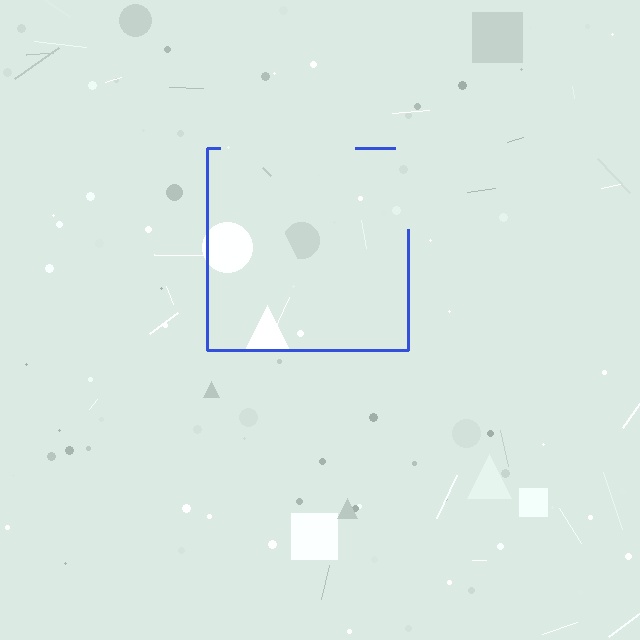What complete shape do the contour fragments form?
The contour fragments form a square.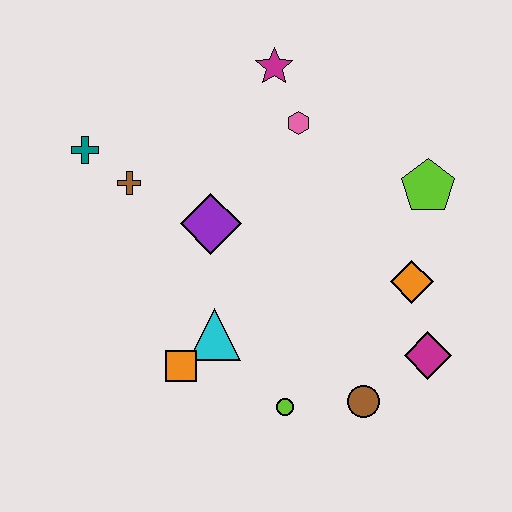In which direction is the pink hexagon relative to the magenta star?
The pink hexagon is below the magenta star.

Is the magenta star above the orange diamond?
Yes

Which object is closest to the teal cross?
The brown cross is closest to the teal cross.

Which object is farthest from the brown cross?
The magenta diamond is farthest from the brown cross.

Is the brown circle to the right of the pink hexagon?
Yes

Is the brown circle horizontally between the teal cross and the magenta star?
No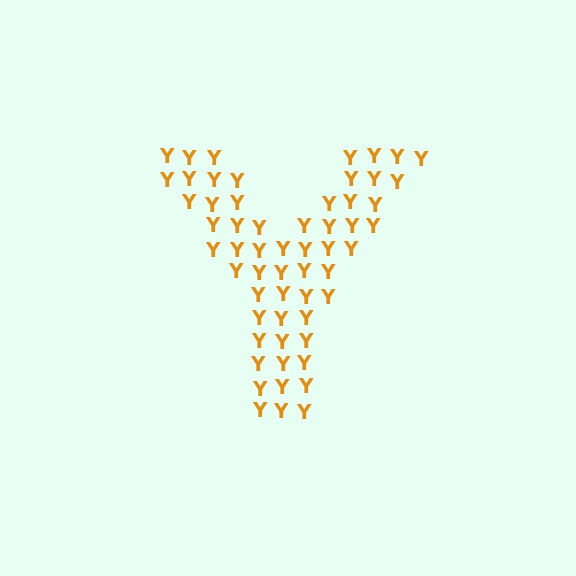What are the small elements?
The small elements are letter Y's.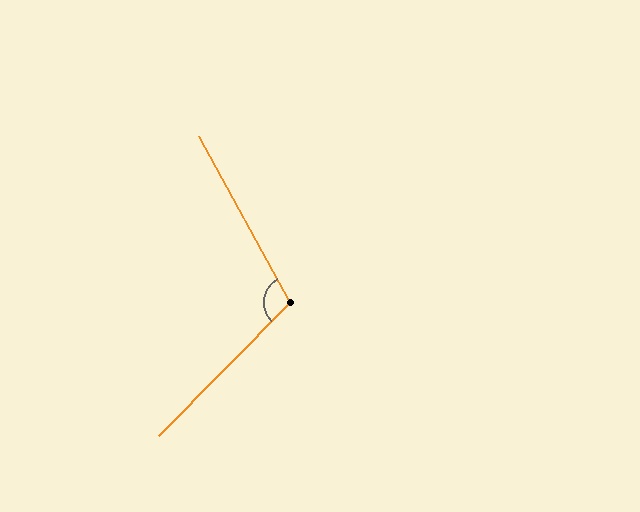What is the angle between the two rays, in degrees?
Approximately 107 degrees.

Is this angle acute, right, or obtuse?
It is obtuse.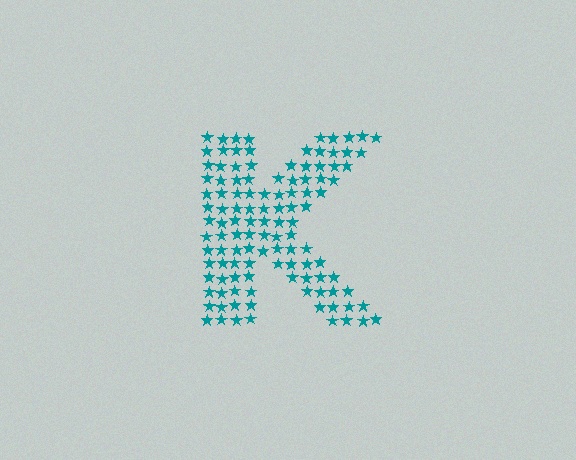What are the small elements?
The small elements are stars.